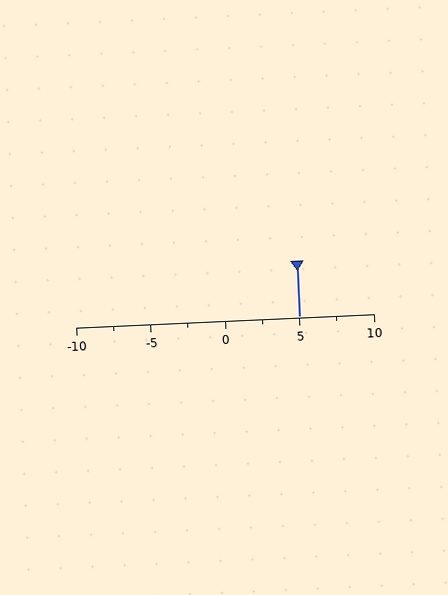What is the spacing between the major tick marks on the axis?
The major ticks are spaced 5 apart.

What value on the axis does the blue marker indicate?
The marker indicates approximately 5.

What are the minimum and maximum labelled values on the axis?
The axis runs from -10 to 10.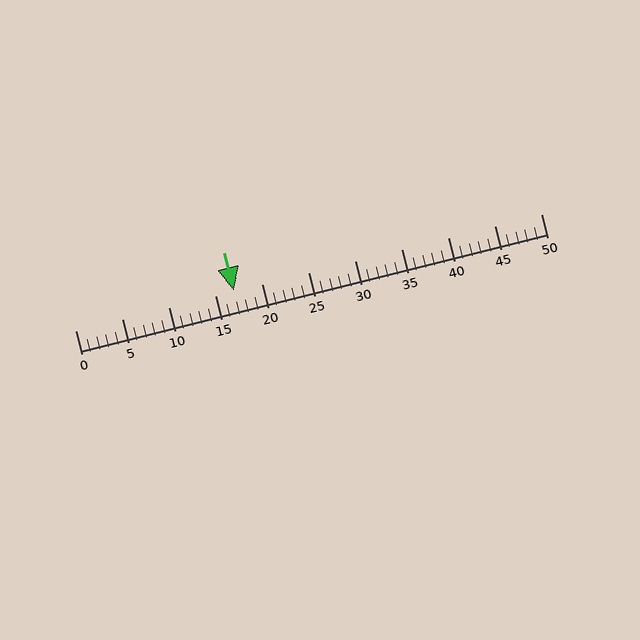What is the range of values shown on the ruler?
The ruler shows values from 0 to 50.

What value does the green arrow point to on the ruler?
The green arrow points to approximately 17.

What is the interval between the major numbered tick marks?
The major tick marks are spaced 5 units apart.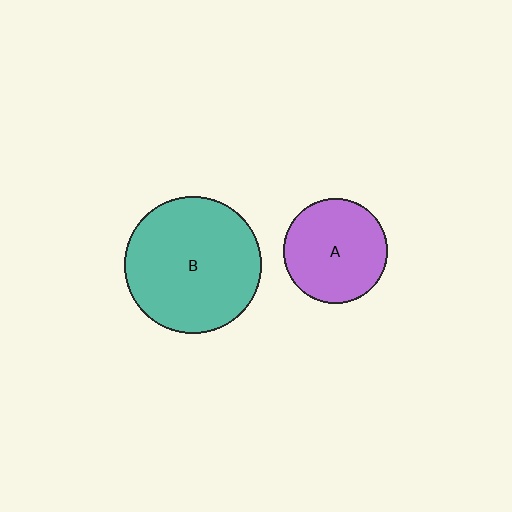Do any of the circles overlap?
No, none of the circles overlap.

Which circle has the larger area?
Circle B (teal).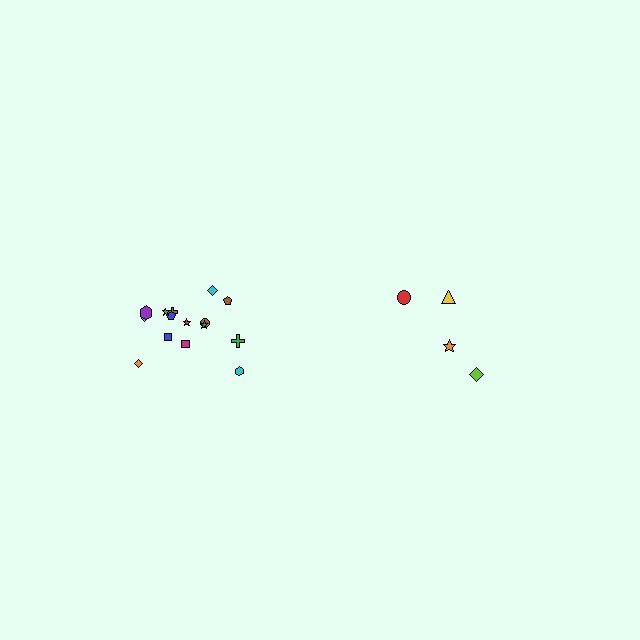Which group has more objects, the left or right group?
The left group.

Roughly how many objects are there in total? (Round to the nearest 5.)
Roughly 20 objects in total.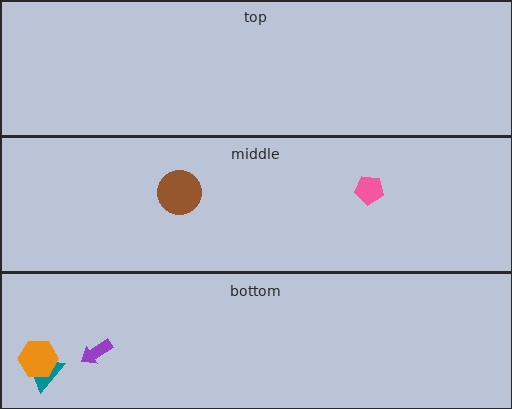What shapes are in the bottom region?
The teal triangle, the orange hexagon, the purple arrow.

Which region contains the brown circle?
The middle region.